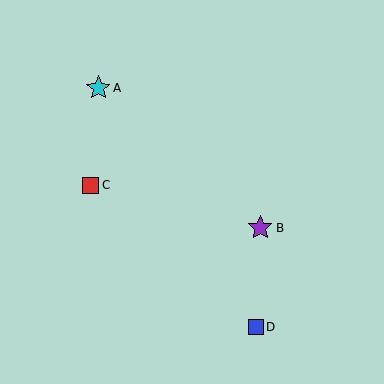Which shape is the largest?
The purple star (labeled B) is the largest.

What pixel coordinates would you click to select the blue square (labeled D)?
Click at (256, 327) to select the blue square D.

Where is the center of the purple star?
The center of the purple star is at (260, 228).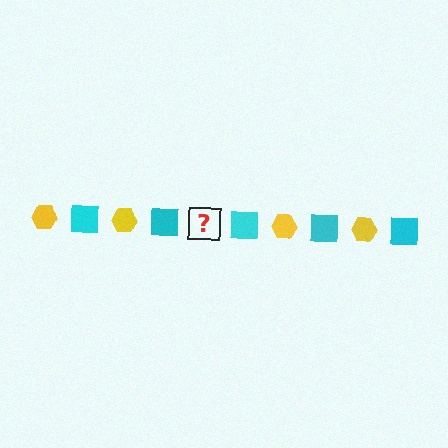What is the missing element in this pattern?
The missing element is a yellow hexagon.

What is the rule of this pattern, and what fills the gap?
The rule is that the pattern alternates between yellow hexagon and cyan square. The gap should be filled with a yellow hexagon.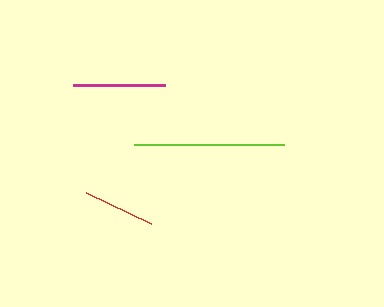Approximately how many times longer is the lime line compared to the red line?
The lime line is approximately 2.1 times the length of the red line.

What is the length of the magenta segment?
The magenta segment is approximately 92 pixels long.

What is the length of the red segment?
The red segment is approximately 72 pixels long.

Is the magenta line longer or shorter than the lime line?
The lime line is longer than the magenta line.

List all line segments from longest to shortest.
From longest to shortest: lime, magenta, red.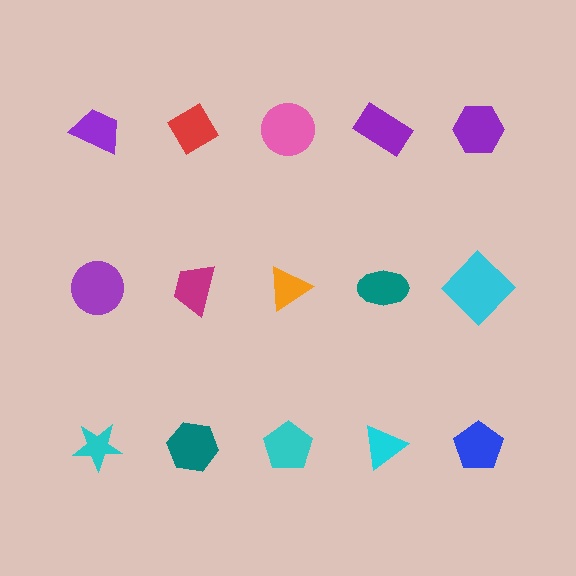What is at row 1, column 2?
A red diamond.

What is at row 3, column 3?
A cyan pentagon.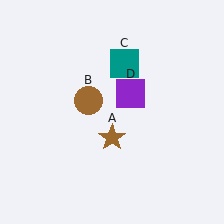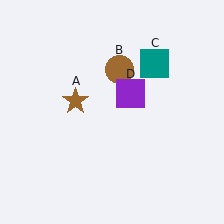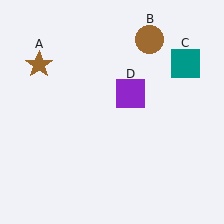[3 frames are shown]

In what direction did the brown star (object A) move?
The brown star (object A) moved up and to the left.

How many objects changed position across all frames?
3 objects changed position: brown star (object A), brown circle (object B), teal square (object C).